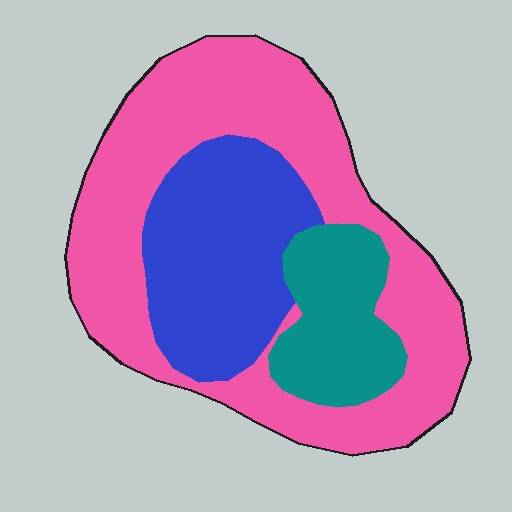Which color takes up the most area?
Pink, at roughly 55%.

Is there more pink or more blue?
Pink.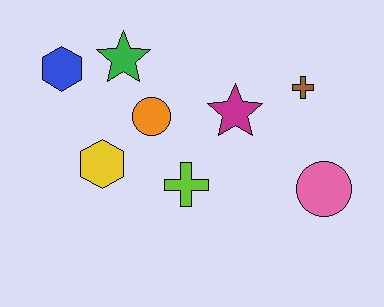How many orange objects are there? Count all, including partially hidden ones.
There is 1 orange object.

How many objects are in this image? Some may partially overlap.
There are 8 objects.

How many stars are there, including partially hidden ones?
There are 2 stars.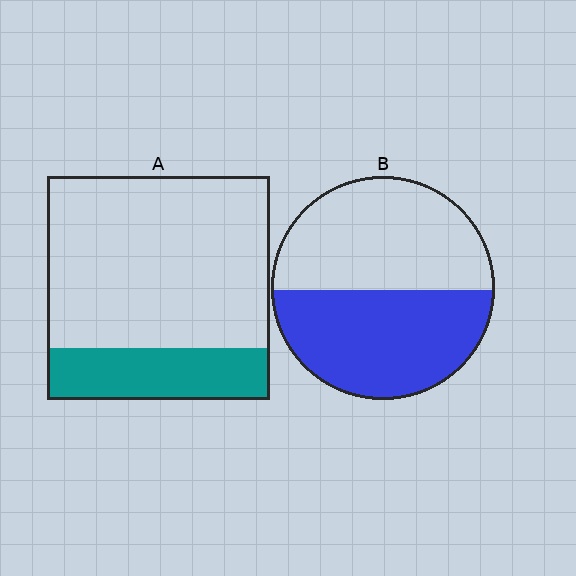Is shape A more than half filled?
No.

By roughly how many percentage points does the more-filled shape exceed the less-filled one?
By roughly 25 percentage points (B over A).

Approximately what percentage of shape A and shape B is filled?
A is approximately 25% and B is approximately 50%.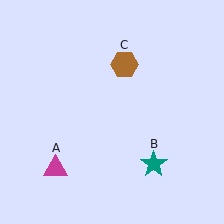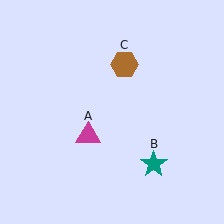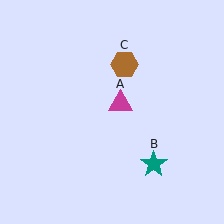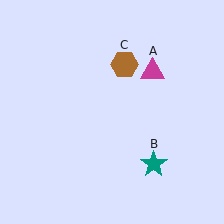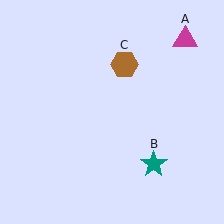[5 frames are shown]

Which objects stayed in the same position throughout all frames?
Teal star (object B) and brown hexagon (object C) remained stationary.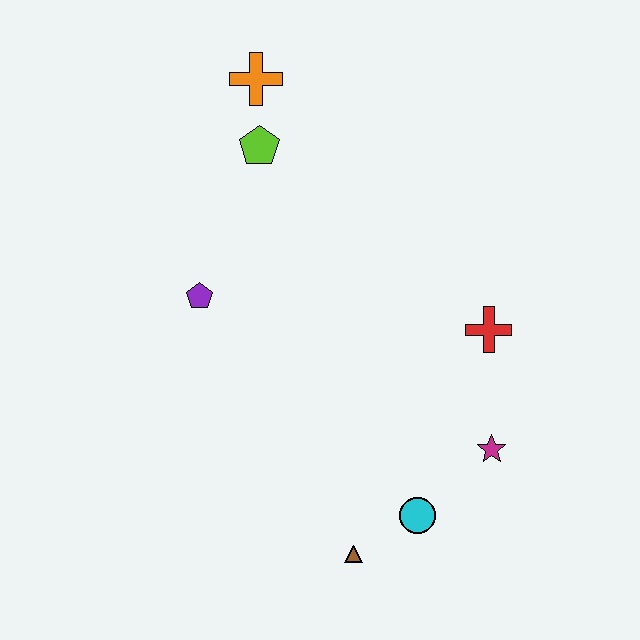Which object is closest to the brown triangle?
The cyan circle is closest to the brown triangle.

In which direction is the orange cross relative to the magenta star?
The orange cross is above the magenta star.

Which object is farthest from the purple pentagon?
The magenta star is farthest from the purple pentagon.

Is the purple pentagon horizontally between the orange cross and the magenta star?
No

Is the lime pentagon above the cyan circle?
Yes